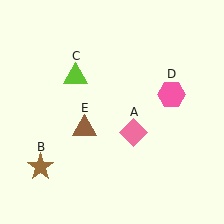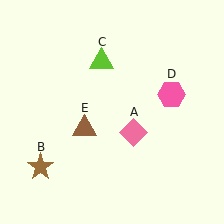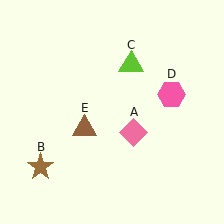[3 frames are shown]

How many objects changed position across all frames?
1 object changed position: lime triangle (object C).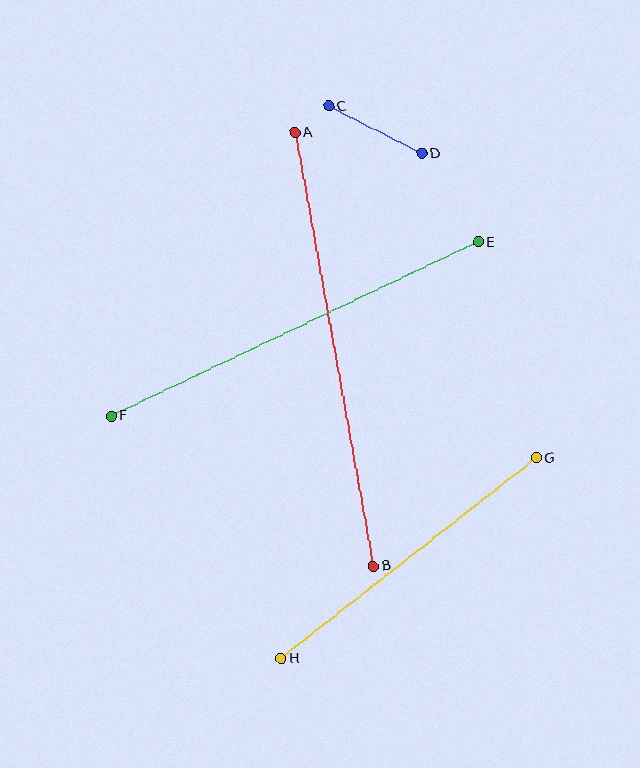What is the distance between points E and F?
The distance is approximately 406 pixels.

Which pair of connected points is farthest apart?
Points A and B are farthest apart.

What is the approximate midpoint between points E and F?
The midpoint is at approximately (295, 329) pixels.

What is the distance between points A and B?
The distance is approximately 441 pixels.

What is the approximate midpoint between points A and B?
The midpoint is at approximately (334, 350) pixels.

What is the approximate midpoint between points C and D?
The midpoint is at approximately (375, 130) pixels.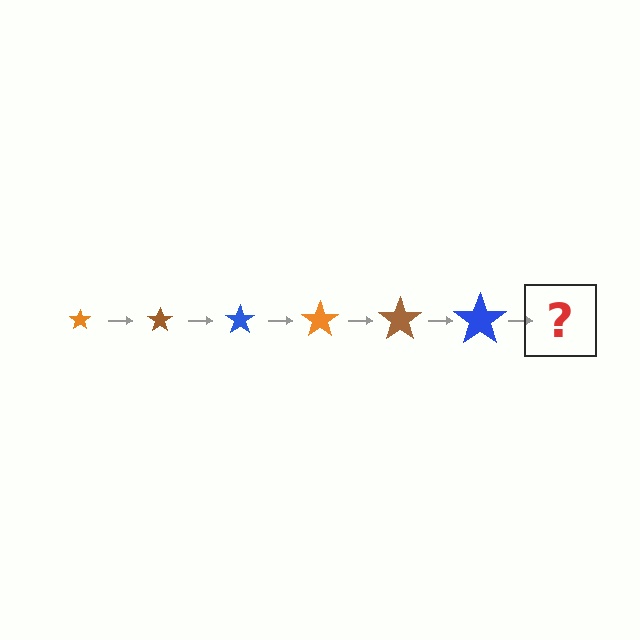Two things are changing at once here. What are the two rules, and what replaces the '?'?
The two rules are that the star grows larger each step and the color cycles through orange, brown, and blue. The '?' should be an orange star, larger than the previous one.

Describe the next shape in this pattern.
It should be an orange star, larger than the previous one.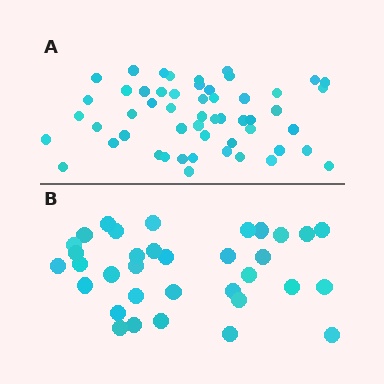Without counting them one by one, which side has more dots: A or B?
Region A (the top region) has more dots.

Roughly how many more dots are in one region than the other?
Region A has approximately 20 more dots than region B.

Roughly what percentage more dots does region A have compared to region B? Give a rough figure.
About 55% more.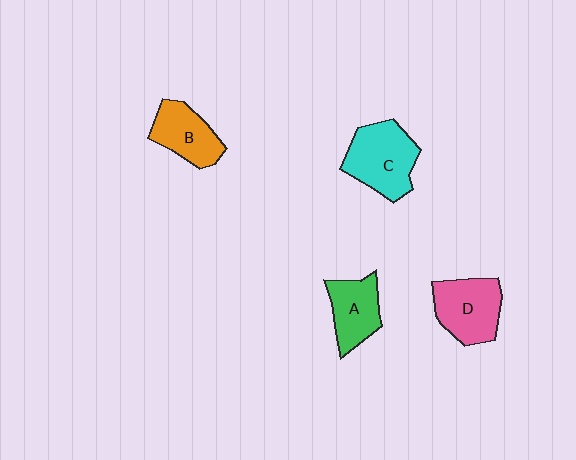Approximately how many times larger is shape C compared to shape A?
Approximately 1.4 times.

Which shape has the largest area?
Shape C (cyan).